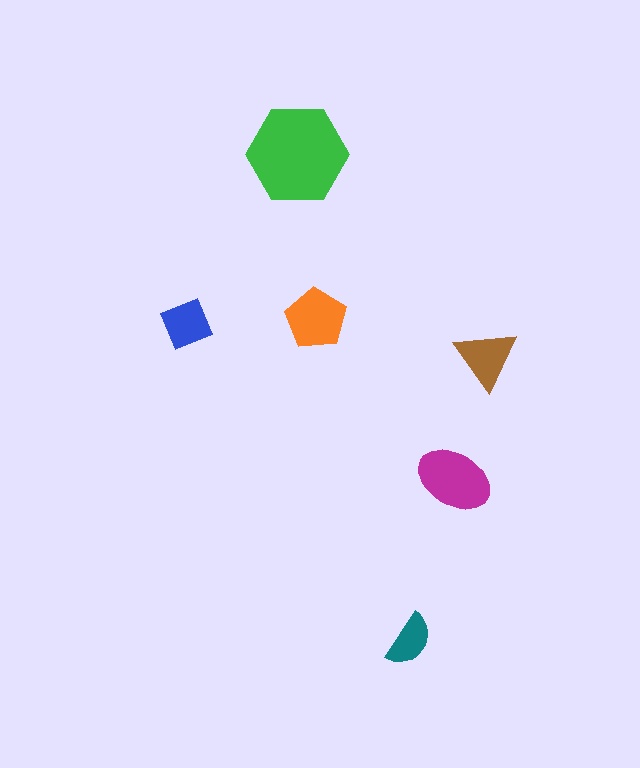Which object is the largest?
The green hexagon.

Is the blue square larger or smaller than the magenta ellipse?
Smaller.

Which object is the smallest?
The teal semicircle.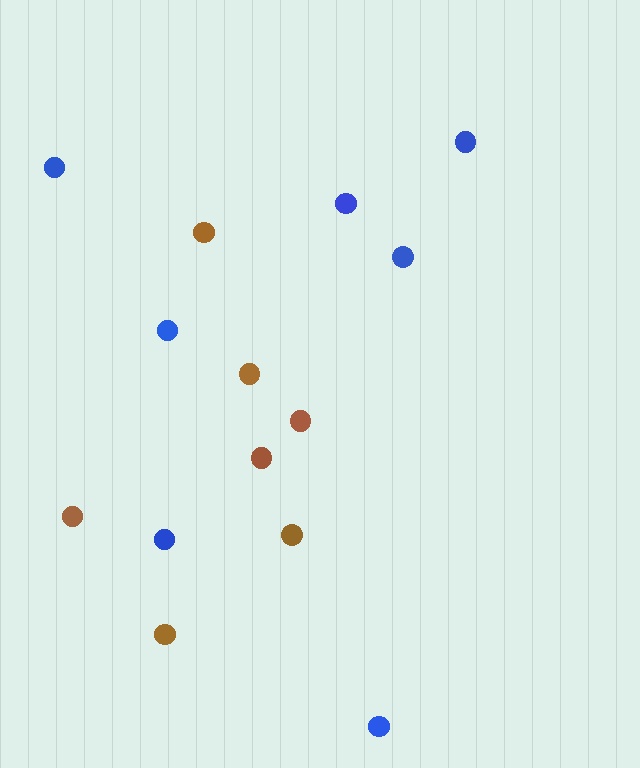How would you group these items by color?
There are 2 groups: one group of brown circles (7) and one group of blue circles (7).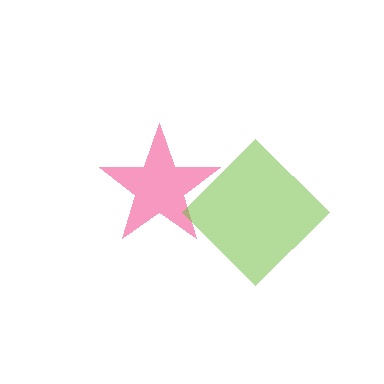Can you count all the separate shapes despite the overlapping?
Yes, there are 2 separate shapes.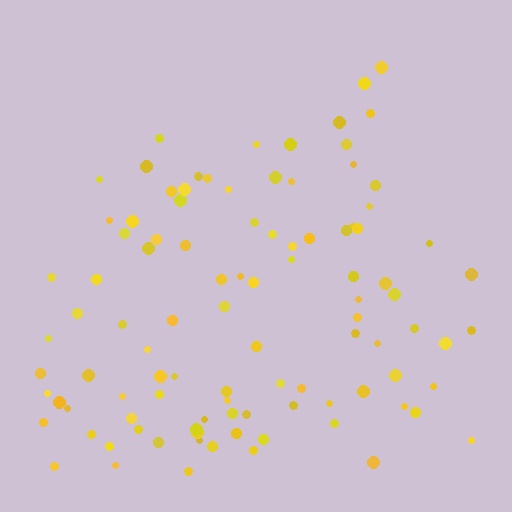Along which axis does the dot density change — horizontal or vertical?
Vertical.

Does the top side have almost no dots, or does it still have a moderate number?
Still a moderate number, just noticeably fewer than the bottom.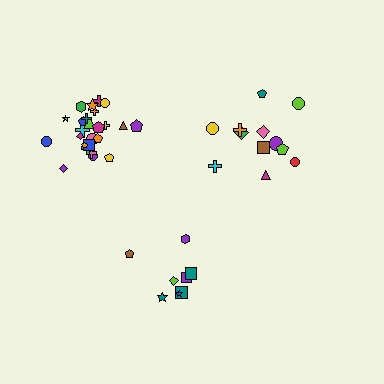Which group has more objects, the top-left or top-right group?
The top-left group.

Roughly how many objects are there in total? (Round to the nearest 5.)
Roughly 45 objects in total.